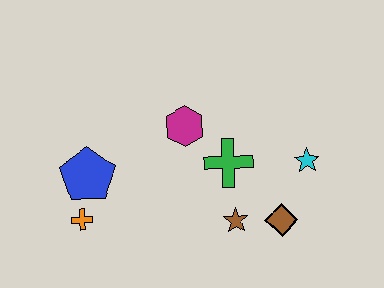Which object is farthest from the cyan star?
The orange cross is farthest from the cyan star.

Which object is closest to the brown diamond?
The brown star is closest to the brown diamond.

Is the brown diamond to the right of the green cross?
Yes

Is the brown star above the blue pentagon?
No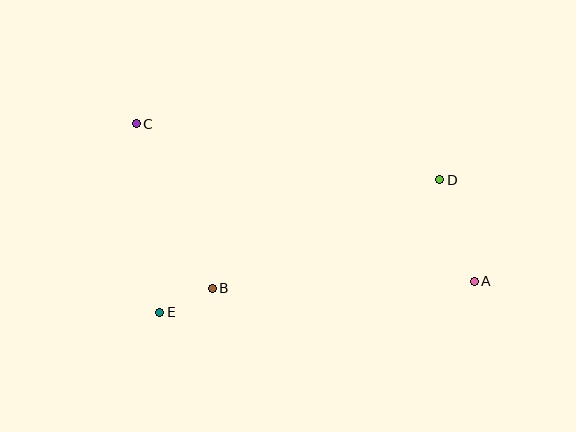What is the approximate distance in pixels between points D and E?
The distance between D and E is approximately 310 pixels.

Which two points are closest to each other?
Points B and E are closest to each other.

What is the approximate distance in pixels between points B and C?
The distance between B and C is approximately 181 pixels.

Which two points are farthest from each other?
Points A and C are farthest from each other.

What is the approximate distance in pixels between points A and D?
The distance between A and D is approximately 108 pixels.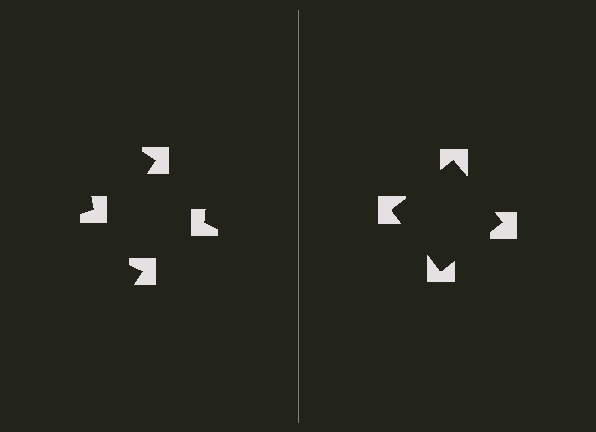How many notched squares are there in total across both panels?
8 — 4 on each side.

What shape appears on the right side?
An illusory square.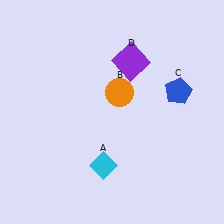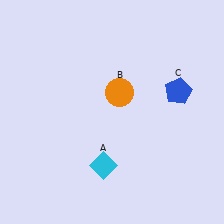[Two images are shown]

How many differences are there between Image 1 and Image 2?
There is 1 difference between the two images.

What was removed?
The purple square (D) was removed in Image 2.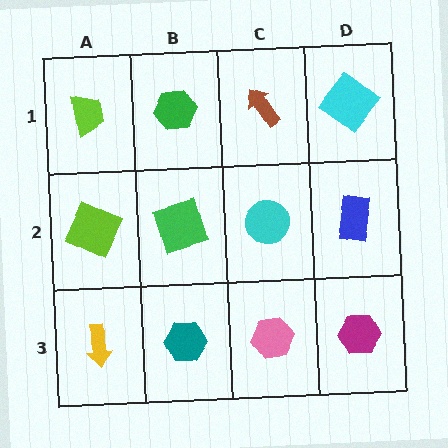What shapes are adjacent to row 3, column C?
A cyan circle (row 2, column C), a teal hexagon (row 3, column B), a magenta hexagon (row 3, column D).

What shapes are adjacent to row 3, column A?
A lime square (row 2, column A), a teal hexagon (row 3, column B).